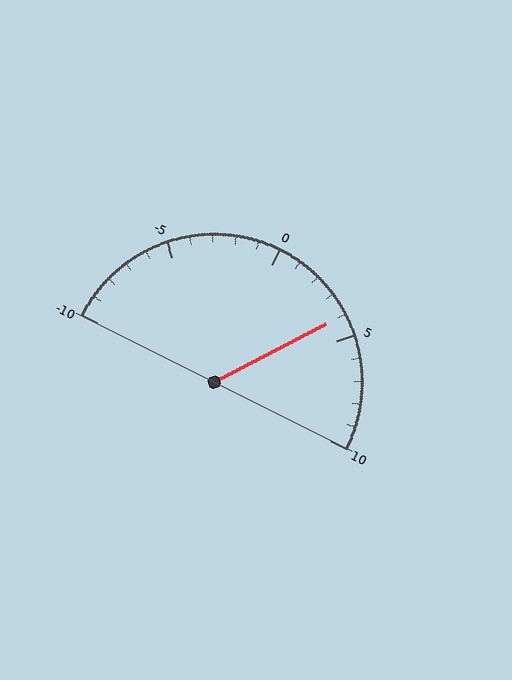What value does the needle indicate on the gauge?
The needle indicates approximately 4.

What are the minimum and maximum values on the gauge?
The gauge ranges from -10 to 10.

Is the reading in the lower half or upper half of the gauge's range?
The reading is in the upper half of the range (-10 to 10).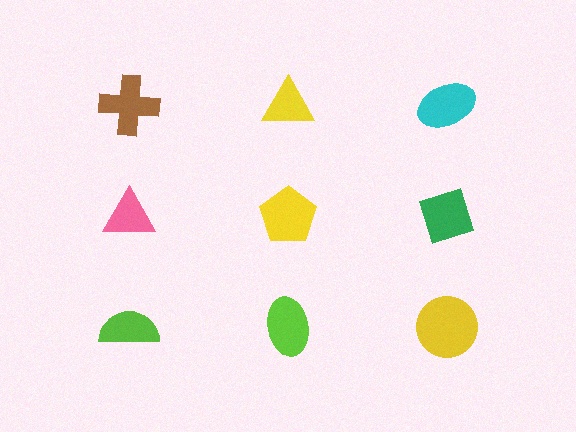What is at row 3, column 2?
A lime ellipse.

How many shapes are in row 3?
3 shapes.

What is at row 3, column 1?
A lime semicircle.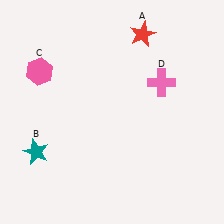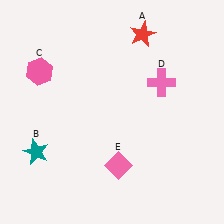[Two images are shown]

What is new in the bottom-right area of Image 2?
A pink diamond (E) was added in the bottom-right area of Image 2.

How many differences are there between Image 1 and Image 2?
There is 1 difference between the two images.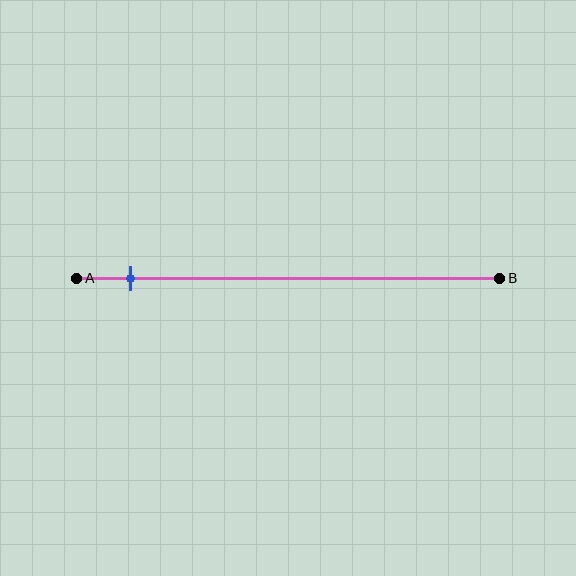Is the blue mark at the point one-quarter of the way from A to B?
No, the mark is at about 15% from A, not at the 25% one-quarter point.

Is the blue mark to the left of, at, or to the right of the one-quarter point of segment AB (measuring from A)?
The blue mark is to the left of the one-quarter point of segment AB.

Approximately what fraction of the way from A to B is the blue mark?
The blue mark is approximately 15% of the way from A to B.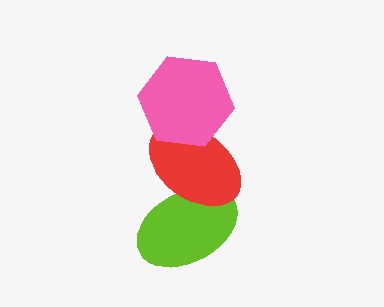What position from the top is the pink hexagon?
The pink hexagon is 1st from the top.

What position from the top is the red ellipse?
The red ellipse is 2nd from the top.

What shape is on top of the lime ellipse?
The red ellipse is on top of the lime ellipse.